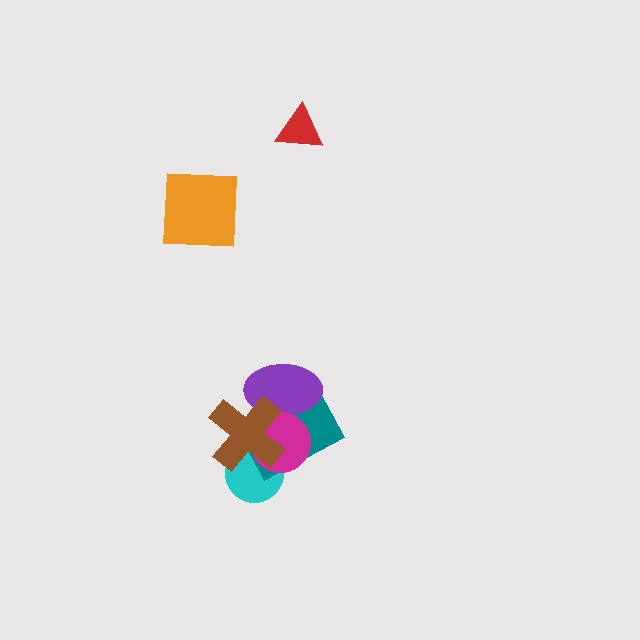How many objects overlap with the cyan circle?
3 objects overlap with the cyan circle.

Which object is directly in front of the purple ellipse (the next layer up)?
The magenta circle is directly in front of the purple ellipse.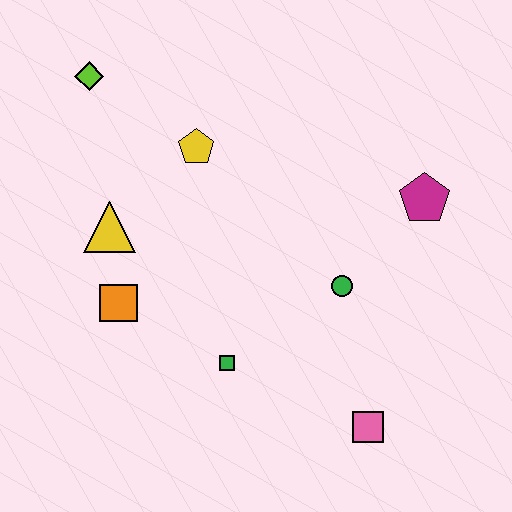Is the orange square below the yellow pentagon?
Yes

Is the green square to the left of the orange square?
No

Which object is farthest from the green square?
The lime diamond is farthest from the green square.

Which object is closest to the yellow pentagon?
The yellow triangle is closest to the yellow pentagon.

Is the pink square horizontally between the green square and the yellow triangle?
No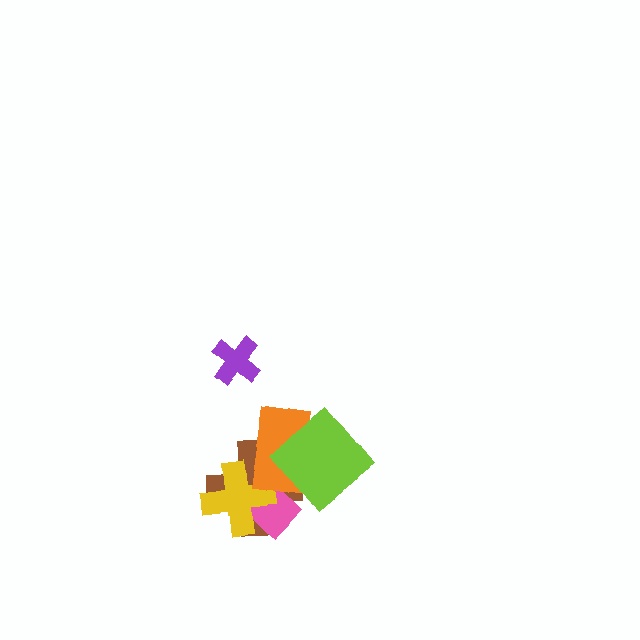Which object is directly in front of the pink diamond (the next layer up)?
The yellow cross is directly in front of the pink diamond.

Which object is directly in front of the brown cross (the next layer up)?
The pink diamond is directly in front of the brown cross.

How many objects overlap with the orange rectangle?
4 objects overlap with the orange rectangle.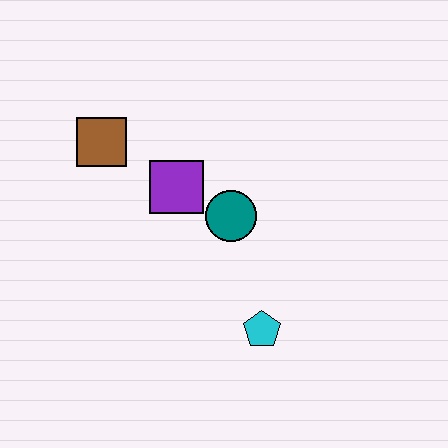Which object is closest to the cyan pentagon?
The teal circle is closest to the cyan pentagon.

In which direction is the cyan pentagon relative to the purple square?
The cyan pentagon is below the purple square.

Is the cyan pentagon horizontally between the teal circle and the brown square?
No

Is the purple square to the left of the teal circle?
Yes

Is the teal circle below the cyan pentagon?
No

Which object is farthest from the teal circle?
The brown square is farthest from the teal circle.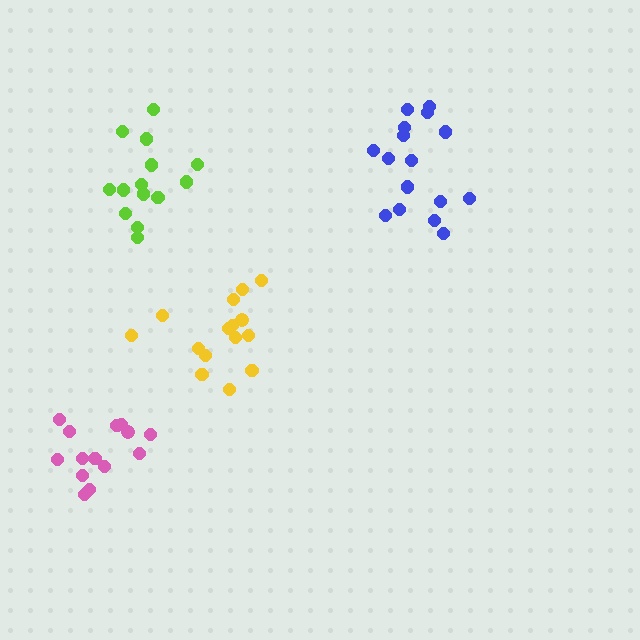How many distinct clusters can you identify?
There are 4 distinct clusters.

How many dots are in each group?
Group 1: 16 dots, Group 2: 14 dots, Group 3: 14 dots, Group 4: 15 dots (59 total).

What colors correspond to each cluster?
The clusters are colored: blue, lime, pink, yellow.